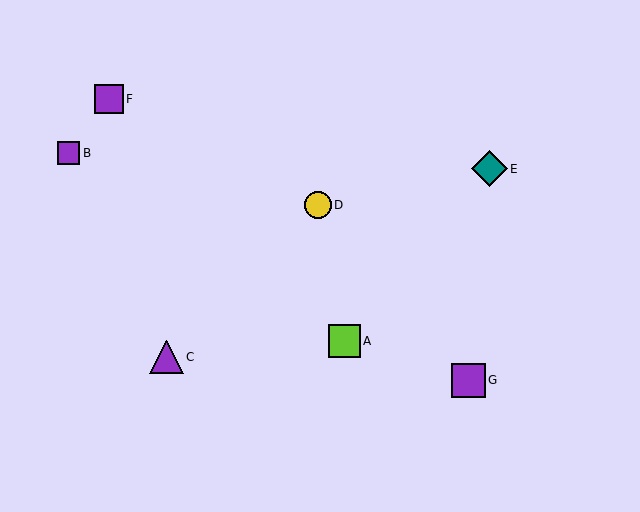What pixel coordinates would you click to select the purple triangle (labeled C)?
Click at (167, 357) to select the purple triangle C.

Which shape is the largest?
The teal diamond (labeled E) is the largest.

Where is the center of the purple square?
The center of the purple square is at (69, 153).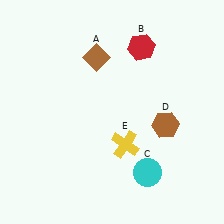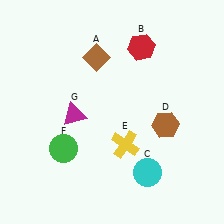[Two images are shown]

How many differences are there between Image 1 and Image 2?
There are 2 differences between the two images.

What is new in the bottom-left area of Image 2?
A magenta triangle (G) was added in the bottom-left area of Image 2.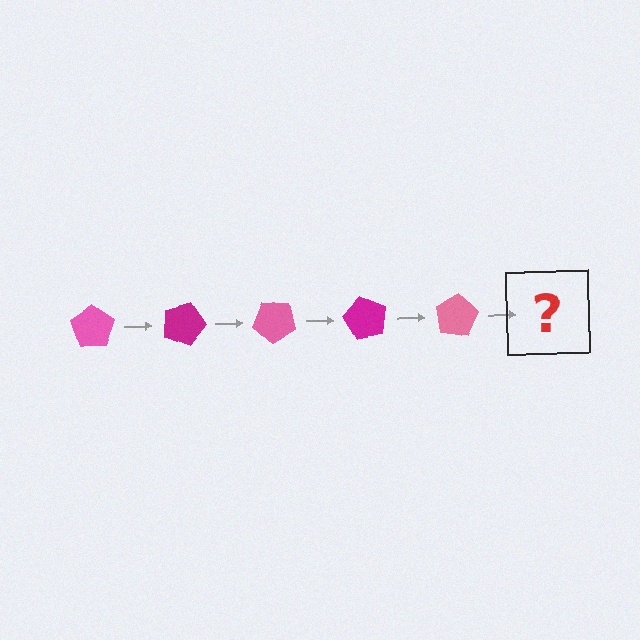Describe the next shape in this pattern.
It should be a magenta pentagon, rotated 100 degrees from the start.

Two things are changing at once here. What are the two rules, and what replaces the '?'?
The two rules are that it rotates 20 degrees each step and the color cycles through pink and magenta. The '?' should be a magenta pentagon, rotated 100 degrees from the start.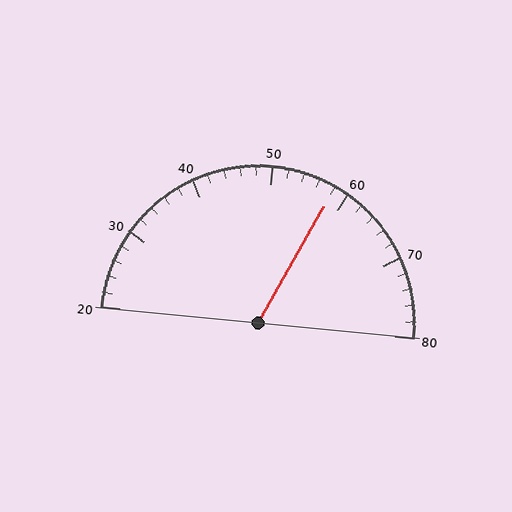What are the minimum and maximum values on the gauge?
The gauge ranges from 20 to 80.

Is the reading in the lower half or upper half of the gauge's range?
The reading is in the upper half of the range (20 to 80).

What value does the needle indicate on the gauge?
The needle indicates approximately 58.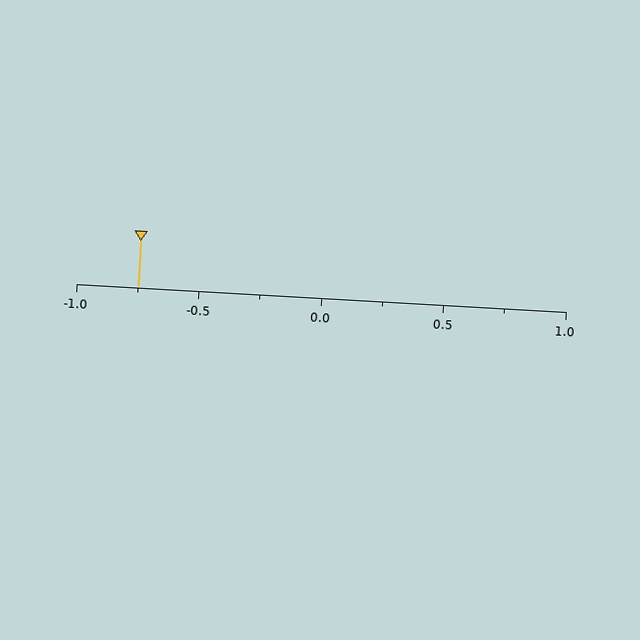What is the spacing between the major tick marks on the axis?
The major ticks are spaced 0.5 apart.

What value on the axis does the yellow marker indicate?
The marker indicates approximately -0.75.